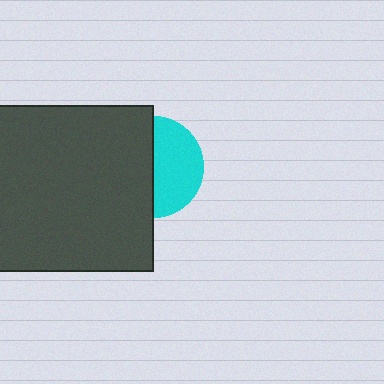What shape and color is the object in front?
The object in front is a dark gray square.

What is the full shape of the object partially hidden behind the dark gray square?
The partially hidden object is a cyan circle.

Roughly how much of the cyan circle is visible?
About half of it is visible (roughly 50%).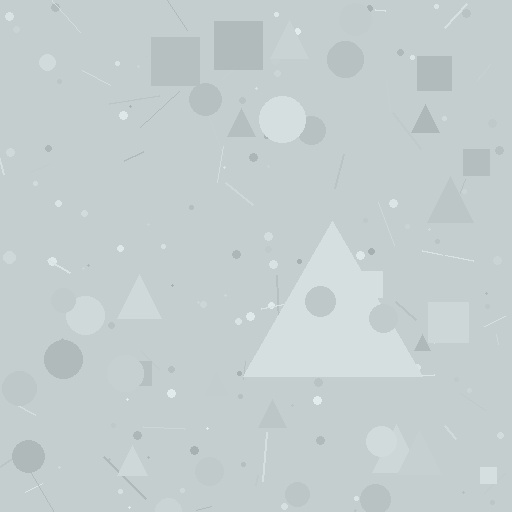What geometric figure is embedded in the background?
A triangle is embedded in the background.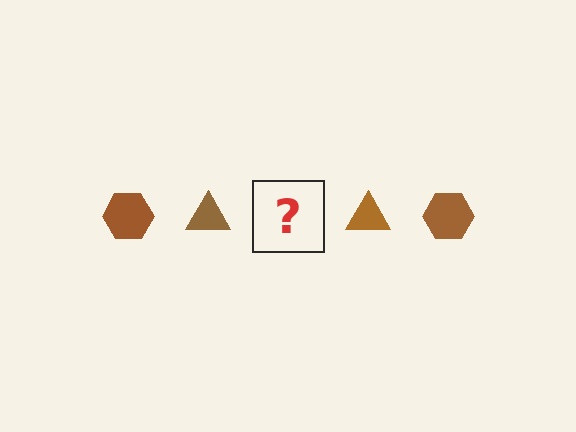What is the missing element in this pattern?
The missing element is a brown hexagon.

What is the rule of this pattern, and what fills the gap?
The rule is that the pattern cycles through hexagon, triangle shapes in brown. The gap should be filled with a brown hexagon.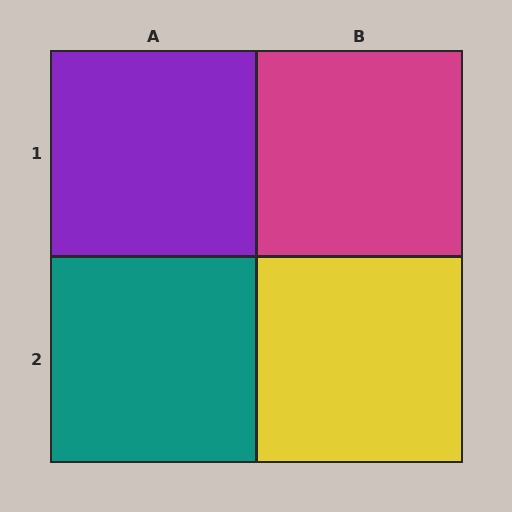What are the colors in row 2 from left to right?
Teal, yellow.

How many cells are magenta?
1 cell is magenta.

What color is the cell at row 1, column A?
Purple.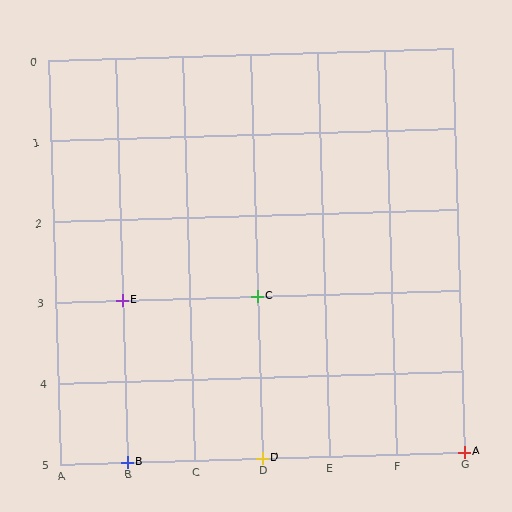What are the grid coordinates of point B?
Point B is at grid coordinates (B, 5).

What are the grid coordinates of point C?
Point C is at grid coordinates (D, 3).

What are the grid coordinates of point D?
Point D is at grid coordinates (D, 5).